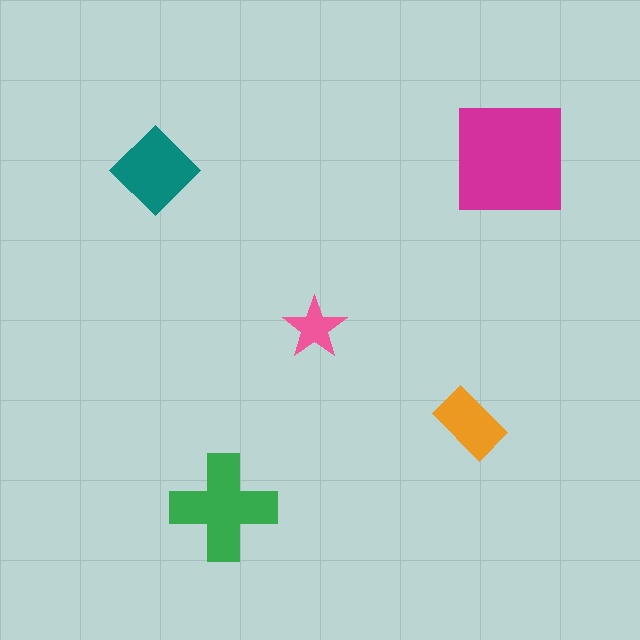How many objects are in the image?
There are 5 objects in the image.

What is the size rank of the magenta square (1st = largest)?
1st.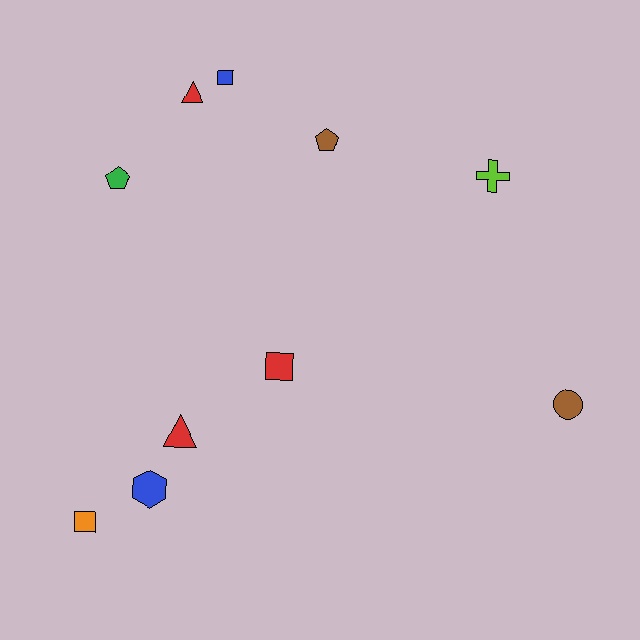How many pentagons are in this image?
There are 2 pentagons.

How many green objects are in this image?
There is 1 green object.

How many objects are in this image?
There are 10 objects.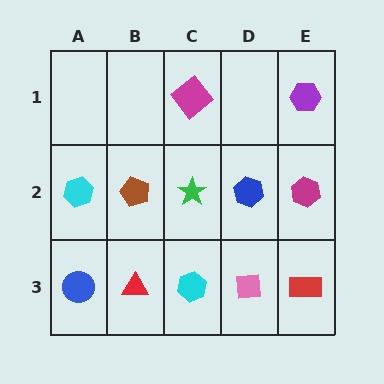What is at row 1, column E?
A purple hexagon.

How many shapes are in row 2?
5 shapes.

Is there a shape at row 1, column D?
No, that cell is empty.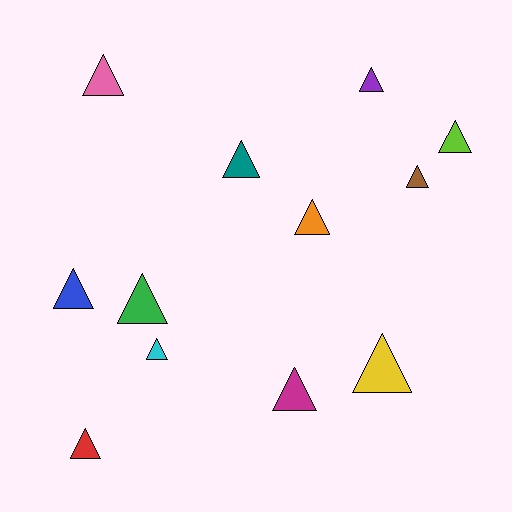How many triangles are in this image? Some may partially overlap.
There are 12 triangles.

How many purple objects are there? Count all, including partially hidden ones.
There is 1 purple object.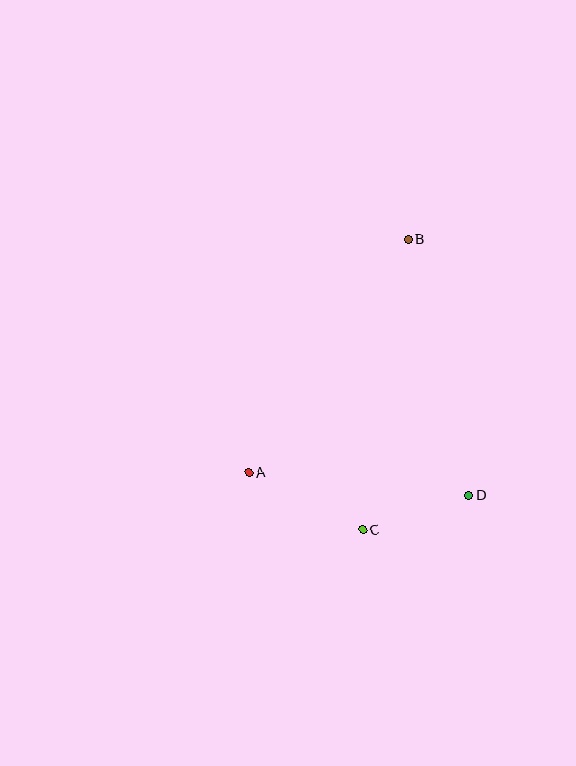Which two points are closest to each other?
Points C and D are closest to each other.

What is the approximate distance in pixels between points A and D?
The distance between A and D is approximately 221 pixels.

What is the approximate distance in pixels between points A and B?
The distance between A and B is approximately 282 pixels.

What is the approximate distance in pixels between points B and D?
The distance between B and D is approximately 263 pixels.